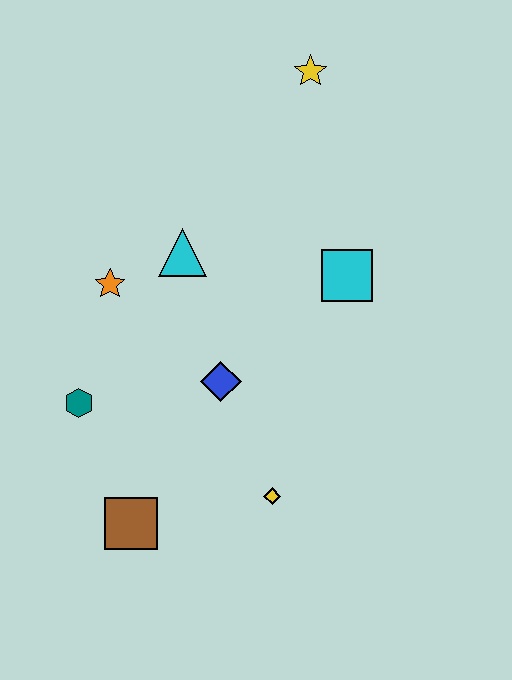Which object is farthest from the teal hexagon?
The yellow star is farthest from the teal hexagon.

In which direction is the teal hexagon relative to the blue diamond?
The teal hexagon is to the left of the blue diamond.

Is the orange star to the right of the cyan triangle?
No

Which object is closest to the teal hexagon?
The orange star is closest to the teal hexagon.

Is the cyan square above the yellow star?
No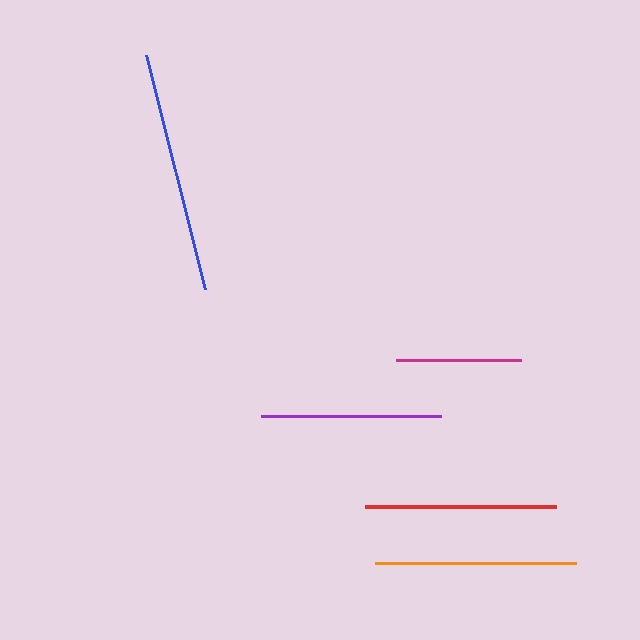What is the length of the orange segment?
The orange segment is approximately 201 pixels long.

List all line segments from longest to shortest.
From longest to shortest: blue, orange, red, purple, magenta.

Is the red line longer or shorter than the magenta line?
The red line is longer than the magenta line.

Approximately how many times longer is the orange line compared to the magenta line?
The orange line is approximately 1.6 times the length of the magenta line.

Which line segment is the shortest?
The magenta line is the shortest at approximately 126 pixels.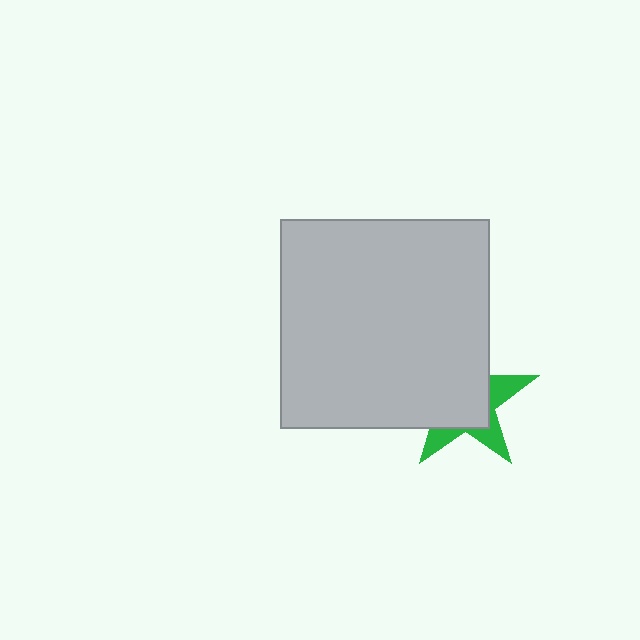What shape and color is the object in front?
The object in front is a light gray square.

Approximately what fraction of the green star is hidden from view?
Roughly 66% of the green star is hidden behind the light gray square.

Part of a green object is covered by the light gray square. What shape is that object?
It is a star.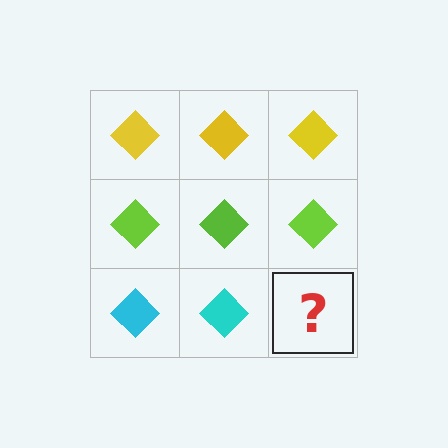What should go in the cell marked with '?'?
The missing cell should contain a cyan diamond.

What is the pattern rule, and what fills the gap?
The rule is that each row has a consistent color. The gap should be filled with a cyan diamond.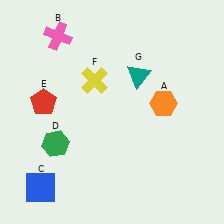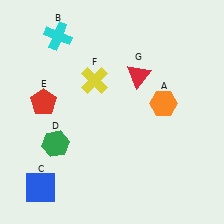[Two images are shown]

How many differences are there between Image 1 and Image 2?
There are 2 differences between the two images.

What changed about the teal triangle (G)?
In Image 1, G is teal. In Image 2, it changed to red.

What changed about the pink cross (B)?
In Image 1, B is pink. In Image 2, it changed to cyan.